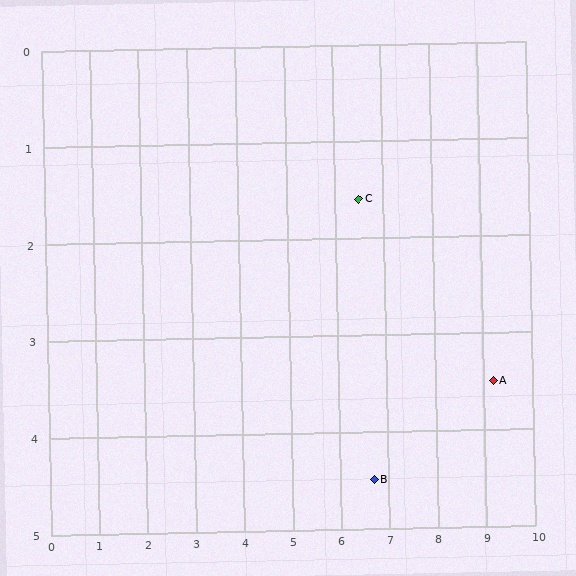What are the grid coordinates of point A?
Point A is at approximately (9.2, 3.5).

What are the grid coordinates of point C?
Point C is at approximately (6.5, 1.6).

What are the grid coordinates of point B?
Point B is at approximately (6.7, 4.5).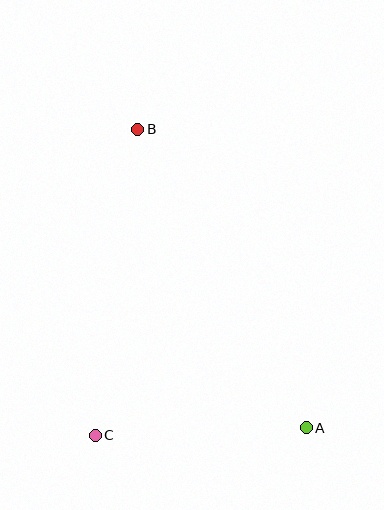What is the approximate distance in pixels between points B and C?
The distance between B and C is approximately 309 pixels.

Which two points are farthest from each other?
Points A and B are farthest from each other.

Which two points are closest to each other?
Points A and C are closest to each other.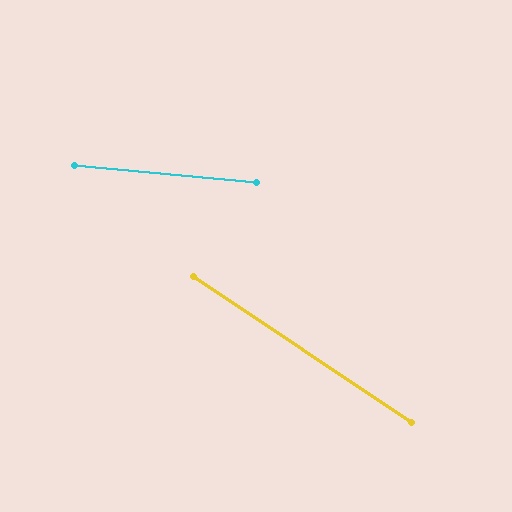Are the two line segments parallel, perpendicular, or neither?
Neither parallel nor perpendicular — they differ by about 28°.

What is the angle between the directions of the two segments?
Approximately 28 degrees.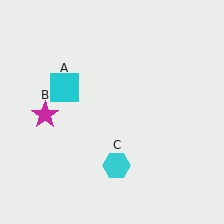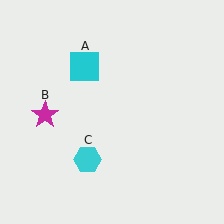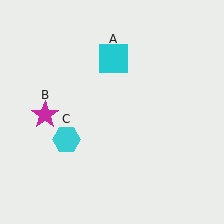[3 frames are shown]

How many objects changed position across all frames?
2 objects changed position: cyan square (object A), cyan hexagon (object C).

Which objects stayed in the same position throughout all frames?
Magenta star (object B) remained stationary.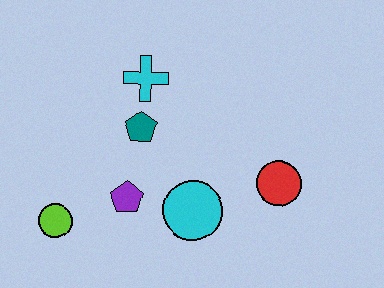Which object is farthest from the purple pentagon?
The red circle is farthest from the purple pentagon.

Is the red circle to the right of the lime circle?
Yes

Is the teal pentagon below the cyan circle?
No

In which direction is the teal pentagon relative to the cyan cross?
The teal pentagon is below the cyan cross.